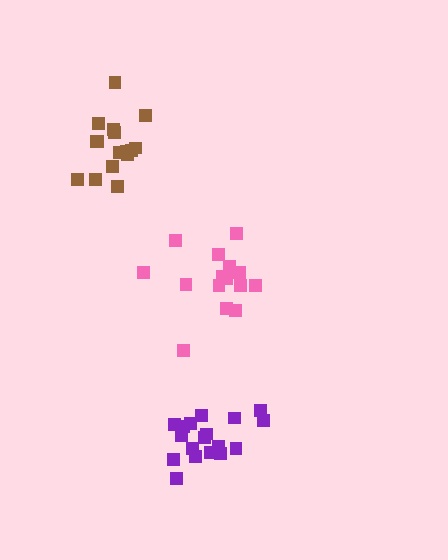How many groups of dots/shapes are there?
There are 3 groups.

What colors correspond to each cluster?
The clusters are colored: pink, purple, brown.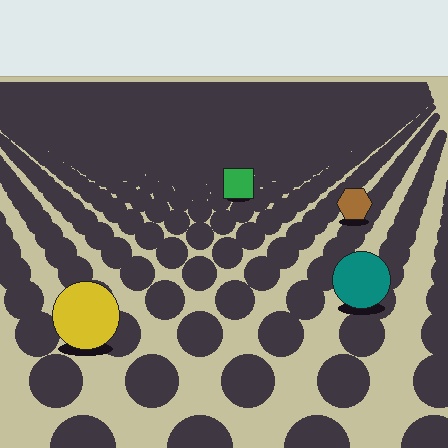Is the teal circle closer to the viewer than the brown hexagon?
Yes. The teal circle is closer — you can tell from the texture gradient: the ground texture is coarser near it.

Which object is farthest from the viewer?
The green square is farthest from the viewer. It appears smaller and the ground texture around it is denser.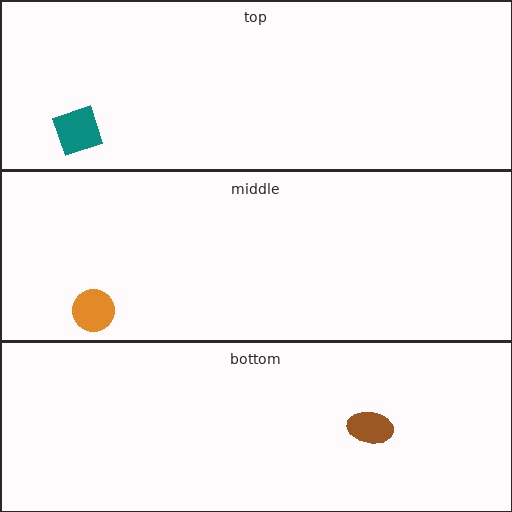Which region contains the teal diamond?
The top region.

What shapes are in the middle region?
The orange circle.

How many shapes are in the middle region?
1.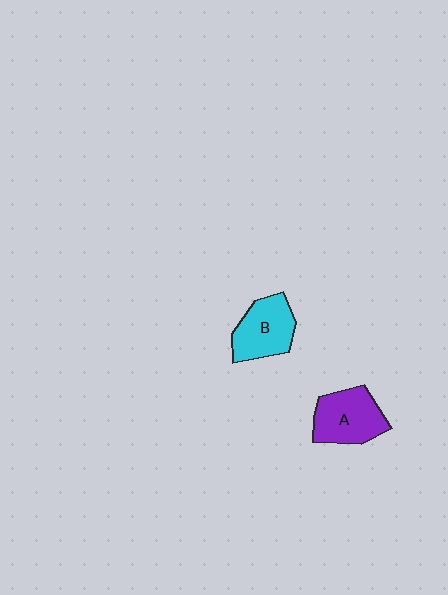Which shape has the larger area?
Shape A (purple).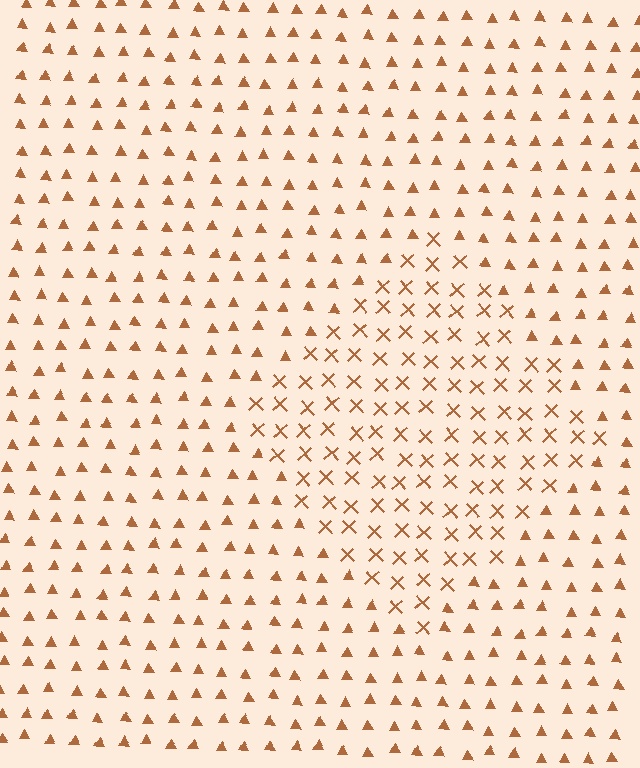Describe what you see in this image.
The image is filled with small brown elements arranged in a uniform grid. A diamond-shaped region contains X marks, while the surrounding area contains triangles. The boundary is defined purely by the change in element shape.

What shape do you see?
I see a diamond.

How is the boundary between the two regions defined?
The boundary is defined by a change in element shape: X marks inside vs. triangles outside. All elements share the same color and spacing.